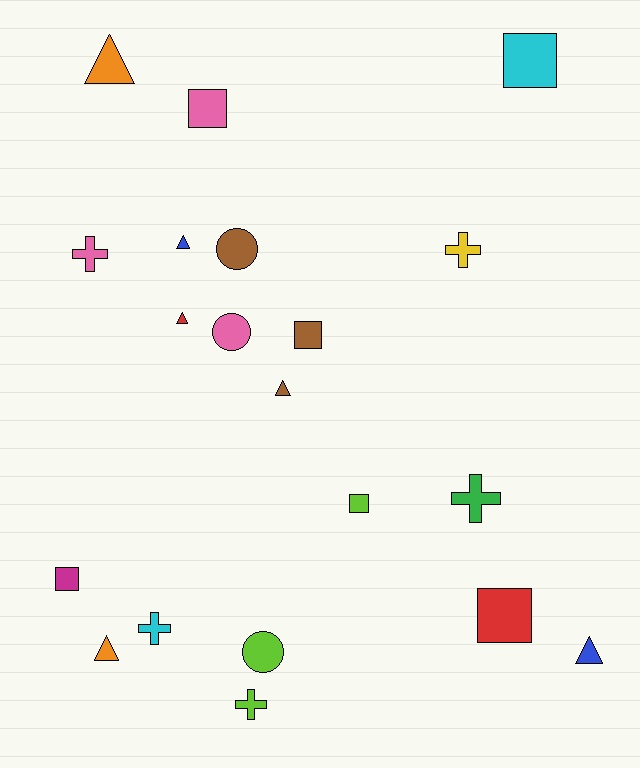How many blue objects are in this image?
There are 2 blue objects.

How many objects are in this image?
There are 20 objects.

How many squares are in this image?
There are 6 squares.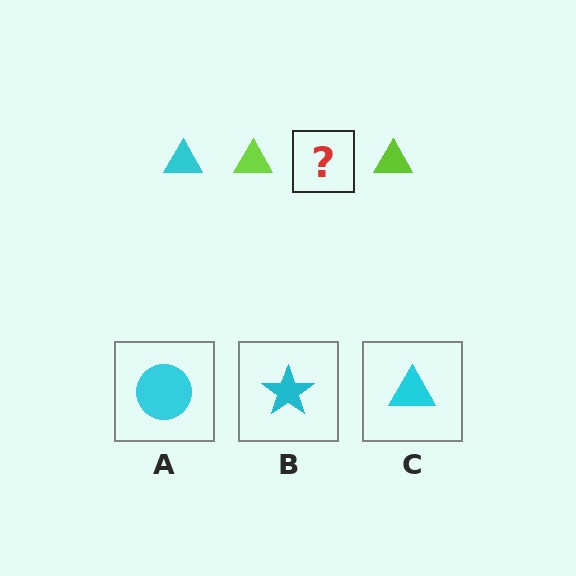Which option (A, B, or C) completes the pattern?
C.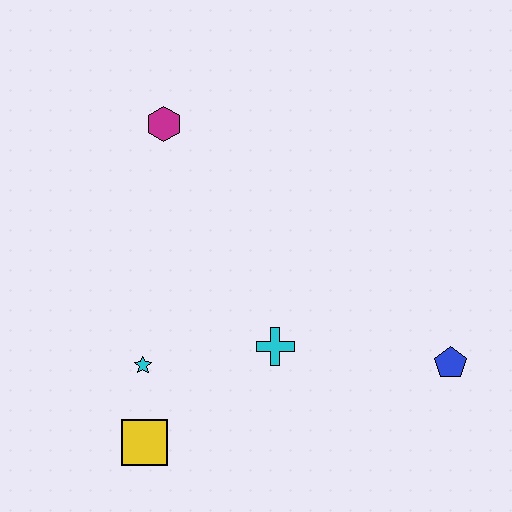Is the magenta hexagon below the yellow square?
No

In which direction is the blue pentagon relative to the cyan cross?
The blue pentagon is to the right of the cyan cross.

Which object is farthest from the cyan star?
The blue pentagon is farthest from the cyan star.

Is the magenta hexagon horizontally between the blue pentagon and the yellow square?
Yes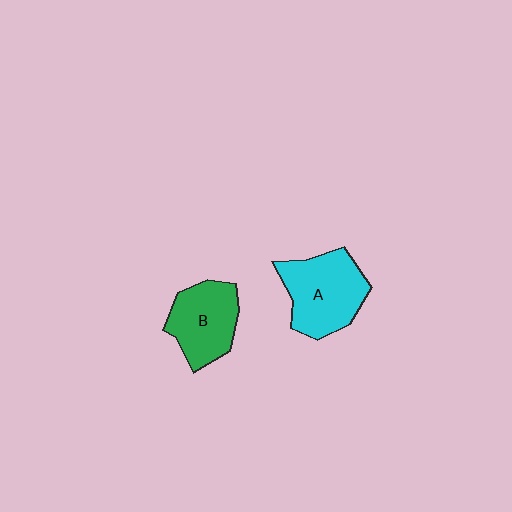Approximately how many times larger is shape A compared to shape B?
Approximately 1.2 times.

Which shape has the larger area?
Shape A (cyan).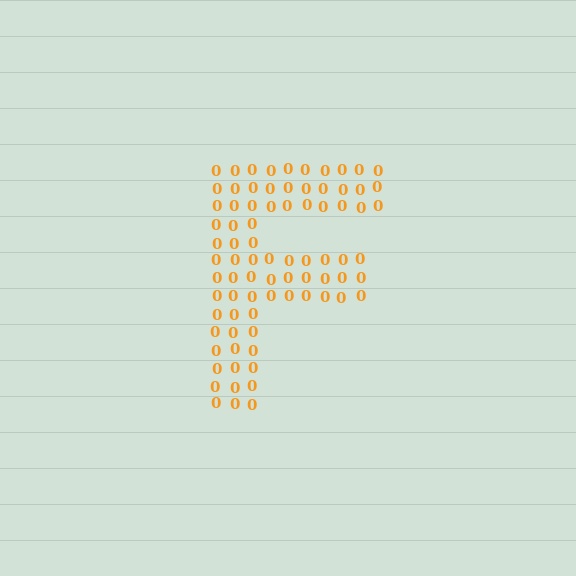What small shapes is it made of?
It is made of small digit 0's.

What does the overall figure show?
The overall figure shows the letter F.